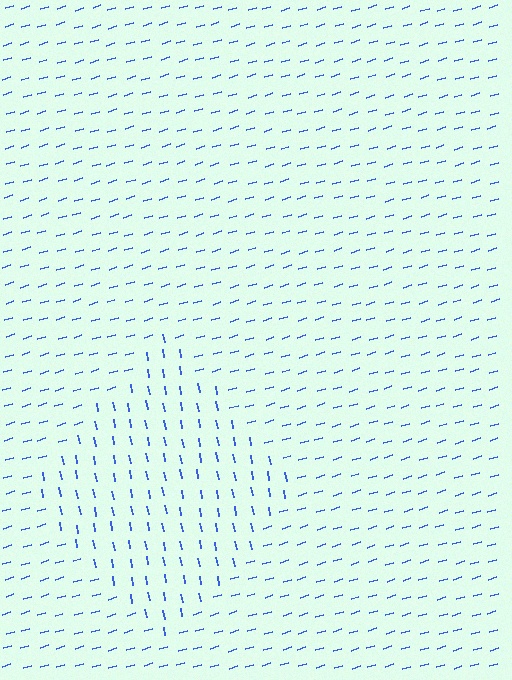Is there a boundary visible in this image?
Yes, there is a texture boundary formed by a change in line orientation.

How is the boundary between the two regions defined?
The boundary is defined purely by a change in line orientation (approximately 83 degrees difference). All lines are the same color and thickness.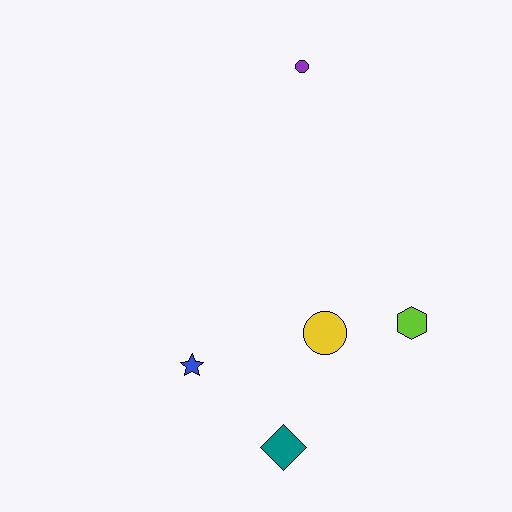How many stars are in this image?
There is 1 star.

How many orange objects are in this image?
There are no orange objects.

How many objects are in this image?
There are 5 objects.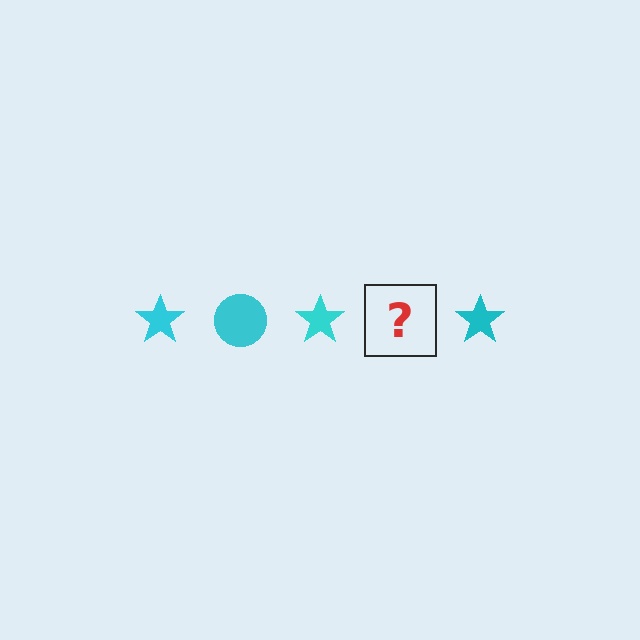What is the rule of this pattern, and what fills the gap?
The rule is that the pattern cycles through star, circle shapes in cyan. The gap should be filled with a cyan circle.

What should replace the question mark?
The question mark should be replaced with a cyan circle.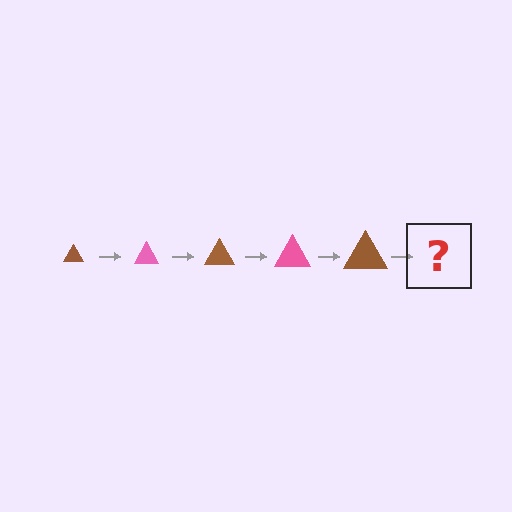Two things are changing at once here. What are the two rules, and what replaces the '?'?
The two rules are that the triangle grows larger each step and the color cycles through brown and pink. The '?' should be a pink triangle, larger than the previous one.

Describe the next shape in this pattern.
It should be a pink triangle, larger than the previous one.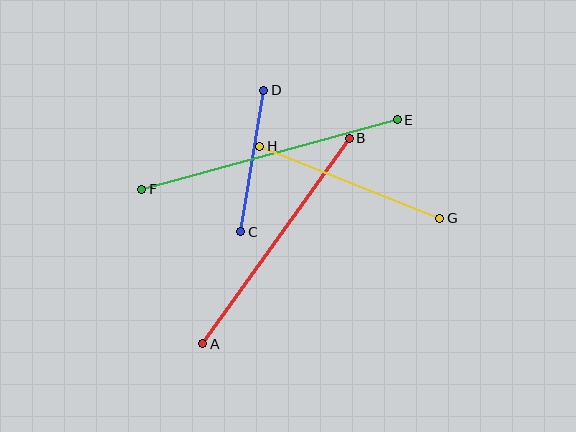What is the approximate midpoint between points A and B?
The midpoint is at approximately (276, 241) pixels.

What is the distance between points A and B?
The distance is approximately 252 pixels.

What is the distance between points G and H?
The distance is approximately 194 pixels.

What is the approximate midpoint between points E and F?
The midpoint is at approximately (270, 155) pixels.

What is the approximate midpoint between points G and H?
The midpoint is at approximately (350, 182) pixels.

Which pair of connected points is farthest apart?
Points E and F are farthest apart.